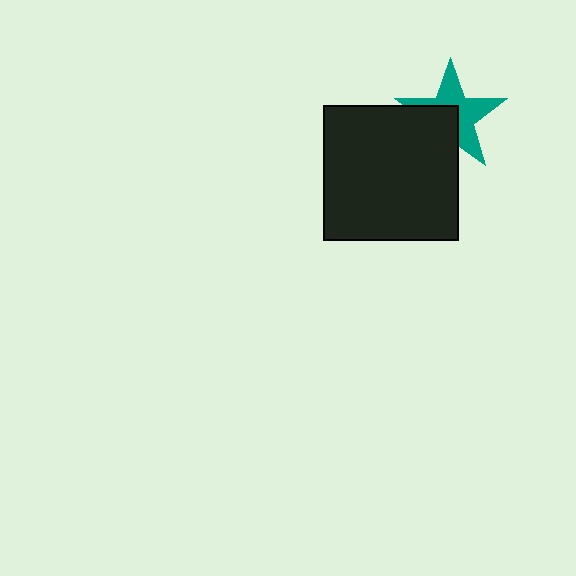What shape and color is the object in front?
The object in front is a black square.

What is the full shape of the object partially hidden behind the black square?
The partially hidden object is a teal star.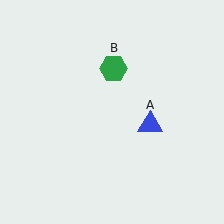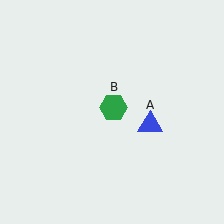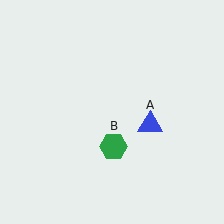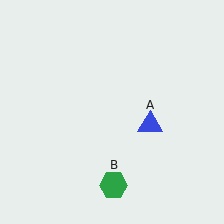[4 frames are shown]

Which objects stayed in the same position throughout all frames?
Blue triangle (object A) remained stationary.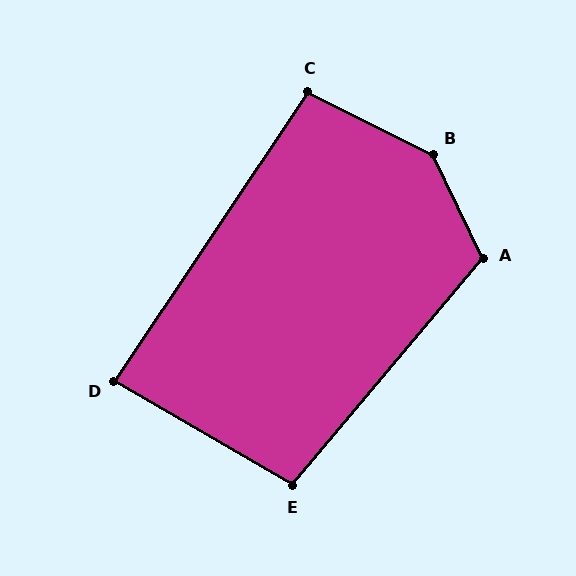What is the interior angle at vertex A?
Approximately 114 degrees (obtuse).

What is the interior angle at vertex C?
Approximately 97 degrees (obtuse).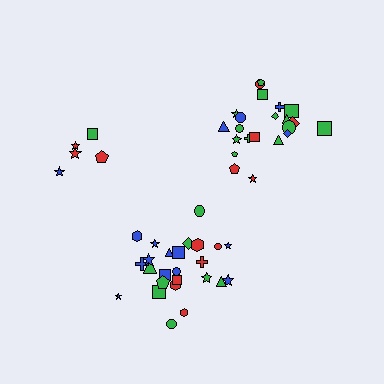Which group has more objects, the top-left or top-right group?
The top-right group.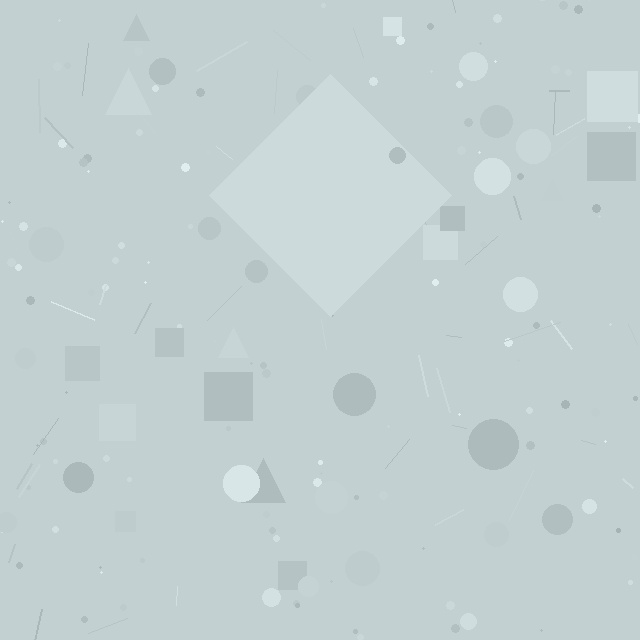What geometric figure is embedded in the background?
A diamond is embedded in the background.